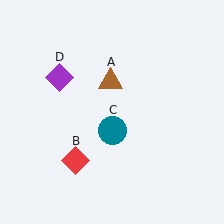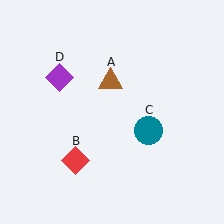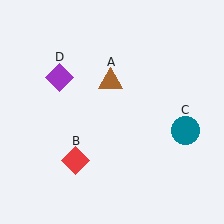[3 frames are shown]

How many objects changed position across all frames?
1 object changed position: teal circle (object C).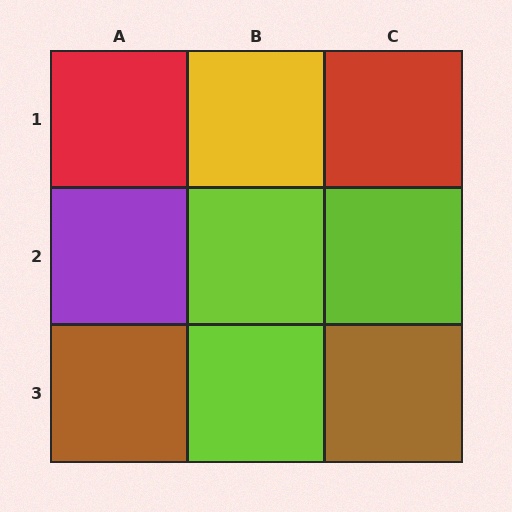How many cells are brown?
2 cells are brown.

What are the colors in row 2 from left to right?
Purple, lime, lime.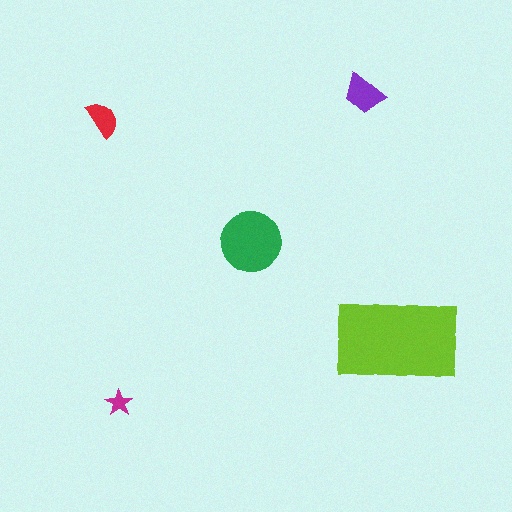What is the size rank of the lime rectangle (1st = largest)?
1st.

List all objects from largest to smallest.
The lime rectangle, the green circle, the purple trapezoid, the red semicircle, the magenta star.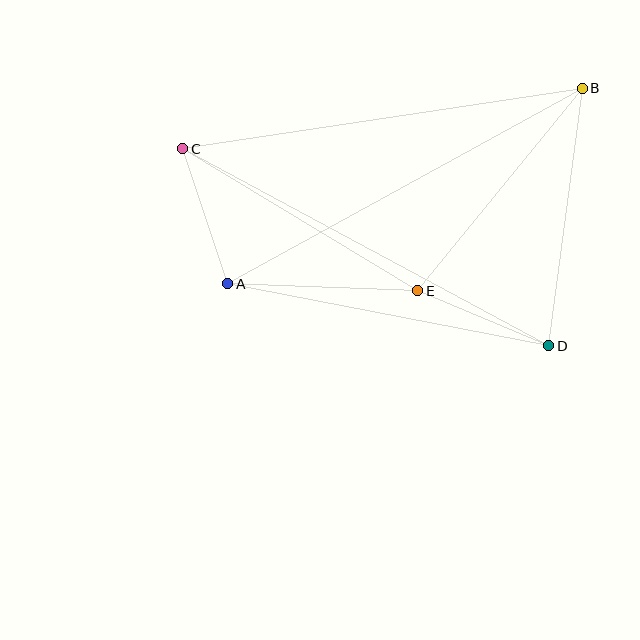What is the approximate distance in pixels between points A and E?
The distance between A and E is approximately 190 pixels.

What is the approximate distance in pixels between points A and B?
The distance between A and B is approximately 404 pixels.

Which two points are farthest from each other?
Points C and D are farthest from each other.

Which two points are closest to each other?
Points D and E are closest to each other.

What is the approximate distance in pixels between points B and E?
The distance between B and E is approximately 261 pixels.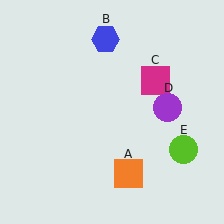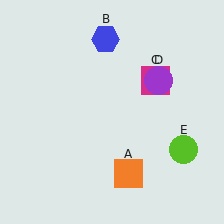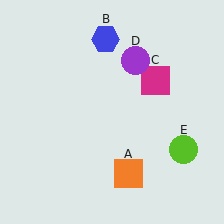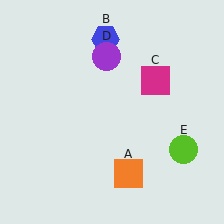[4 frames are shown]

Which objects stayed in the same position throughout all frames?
Orange square (object A) and blue hexagon (object B) and magenta square (object C) and lime circle (object E) remained stationary.